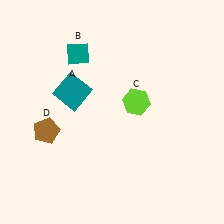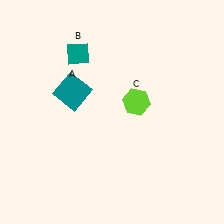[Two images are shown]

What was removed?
The brown pentagon (D) was removed in Image 2.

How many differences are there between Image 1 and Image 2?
There is 1 difference between the two images.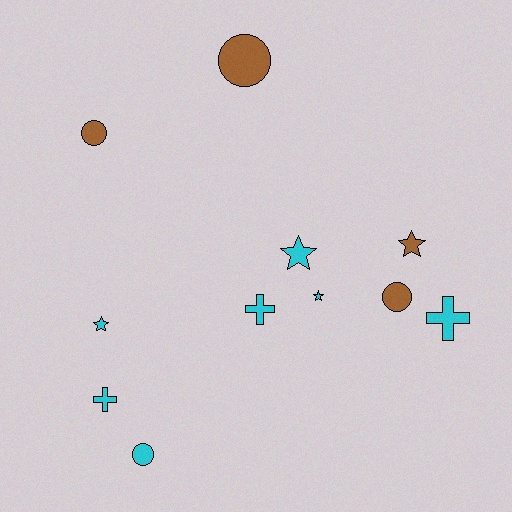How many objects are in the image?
There are 11 objects.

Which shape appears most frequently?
Star, with 4 objects.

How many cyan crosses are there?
There are 3 cyan crosses.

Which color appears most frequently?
Cyan, with 7 objects.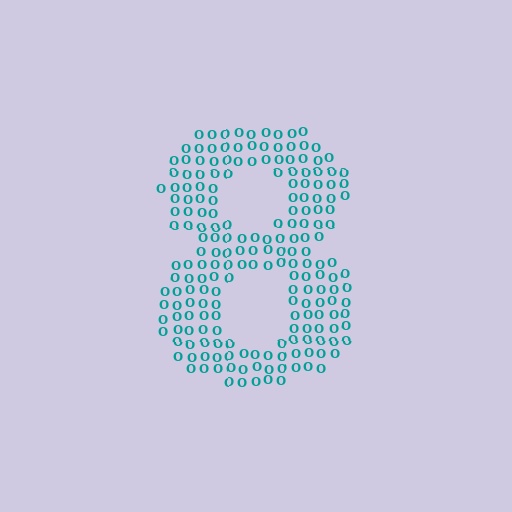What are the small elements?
The small elements are letter O's.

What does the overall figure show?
The overall figure shows the digit 8.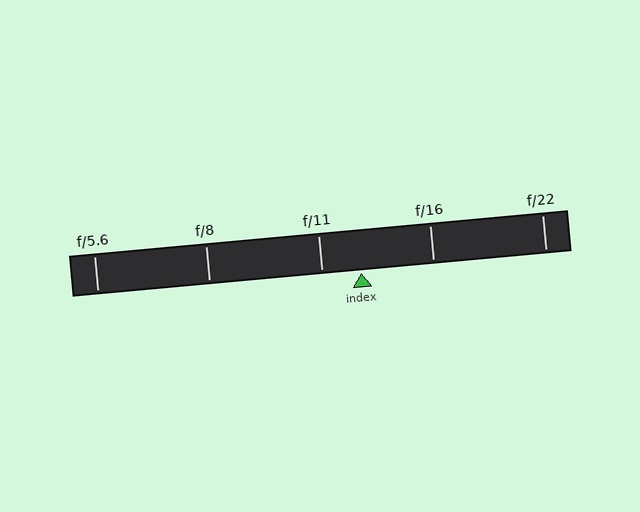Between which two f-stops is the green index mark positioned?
The index mark is between f/11 and f/16.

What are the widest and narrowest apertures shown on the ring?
The widest aperture shown is f/5.6 and the narrowest is f/22.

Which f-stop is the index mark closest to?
The index mark is closest to f/11.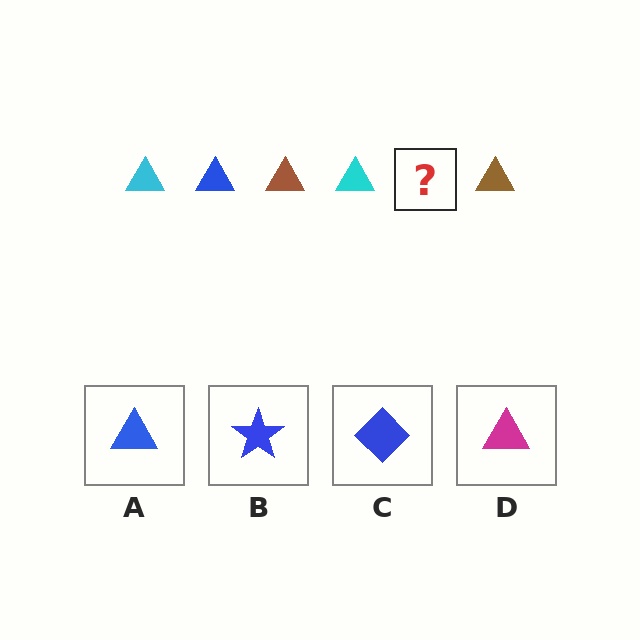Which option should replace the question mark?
Option A.